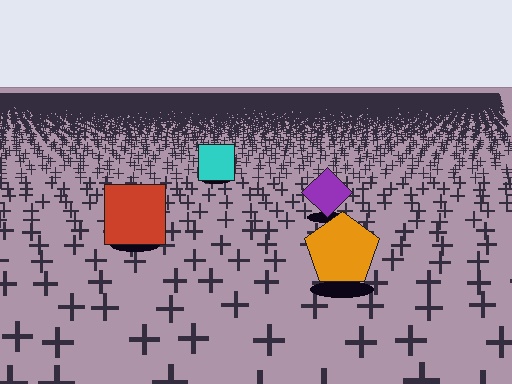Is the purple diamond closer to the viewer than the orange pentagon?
No. The orange pentagon is closer — you can tell from the texture gradient: the ground texture is coarser near it.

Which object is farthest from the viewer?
The cyan square is farthest from the viewer. It appears smaller and the ground texture around it is denser.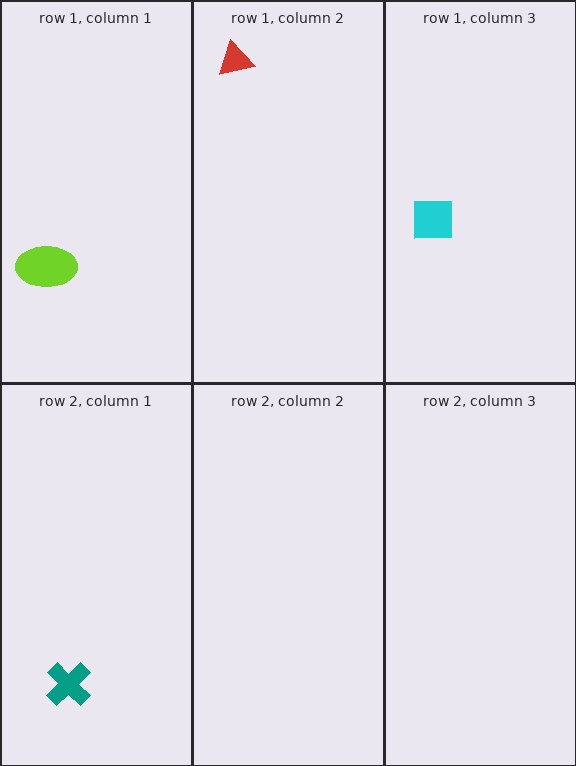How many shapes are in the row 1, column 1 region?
1.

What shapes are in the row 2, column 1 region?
The teal cross.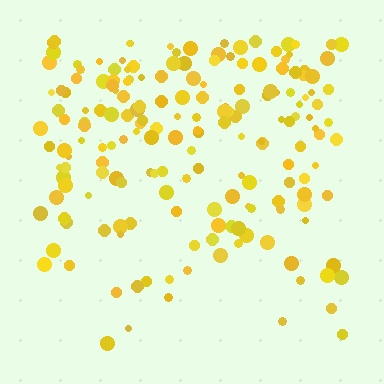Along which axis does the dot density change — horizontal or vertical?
Vertical.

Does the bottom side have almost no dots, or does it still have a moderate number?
Still a moderate number, just noticeably fewer than the top.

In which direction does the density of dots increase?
From bottom to top, with the top side densest.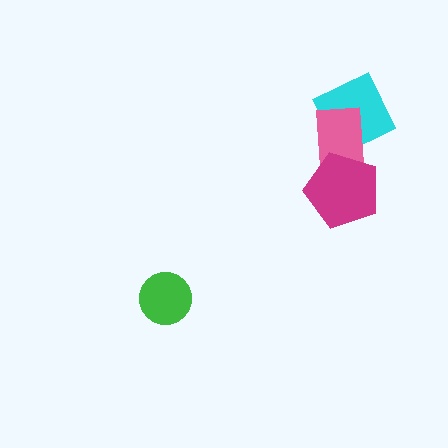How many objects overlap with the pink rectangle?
2 objects overlap with the pink rectangle.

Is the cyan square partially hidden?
Yes, it is partially covered by another shape.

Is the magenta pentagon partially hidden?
No, no other shape covers it.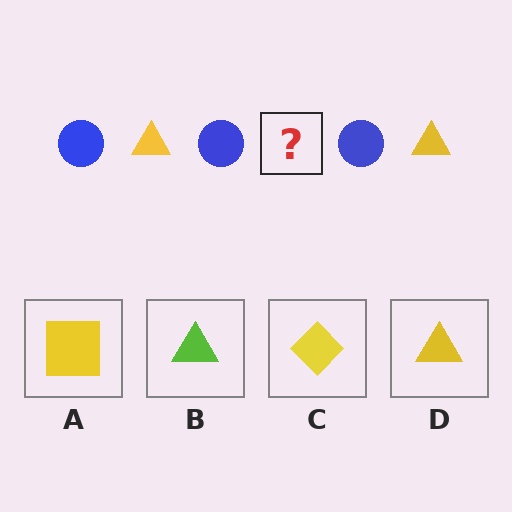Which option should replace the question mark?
Option D.